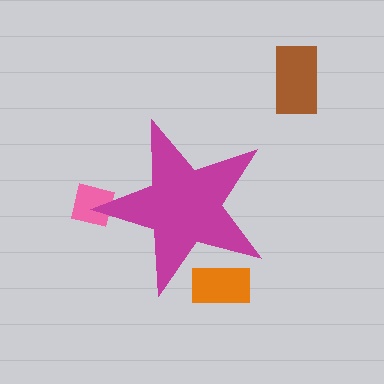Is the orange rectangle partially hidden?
Yes, the orange rectangle is partially hidden behind the magenta star.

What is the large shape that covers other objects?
A magenta star.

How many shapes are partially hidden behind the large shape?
2 shapes are partially hidden.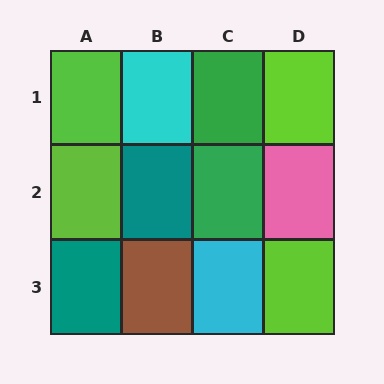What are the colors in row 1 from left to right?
Lime, cyan, green, lime.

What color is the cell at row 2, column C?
Green.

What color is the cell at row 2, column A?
Lime.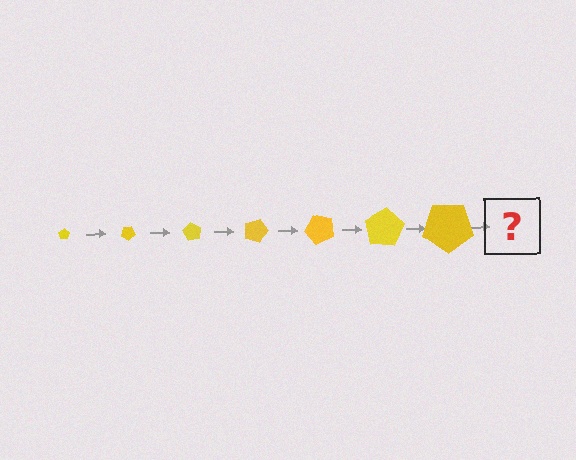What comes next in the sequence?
The next element should be a pentagon, larger than the previous one and rotated 210 degrees from the start.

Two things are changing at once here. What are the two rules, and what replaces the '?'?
The two rules are that the pentagon grows larger each step and it rotates 30 degrees each step. The '?' should be a pentagon, larger than the previous one and rotated 210 degrees from the start.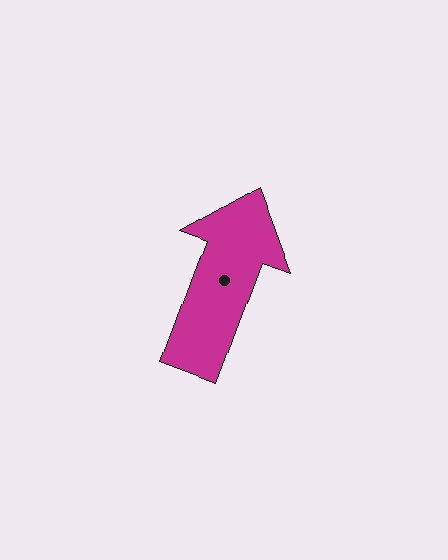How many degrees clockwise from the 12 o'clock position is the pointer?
Approximately 20 degrees.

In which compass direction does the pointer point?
North.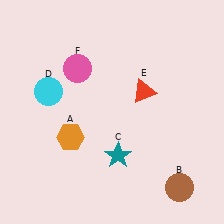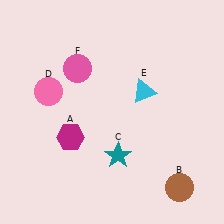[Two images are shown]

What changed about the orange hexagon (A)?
In Image 1, A is orange. In Image 2, it changed to magenta.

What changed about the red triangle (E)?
In Image 1, E is red. In Image 2, it changed to cyan.